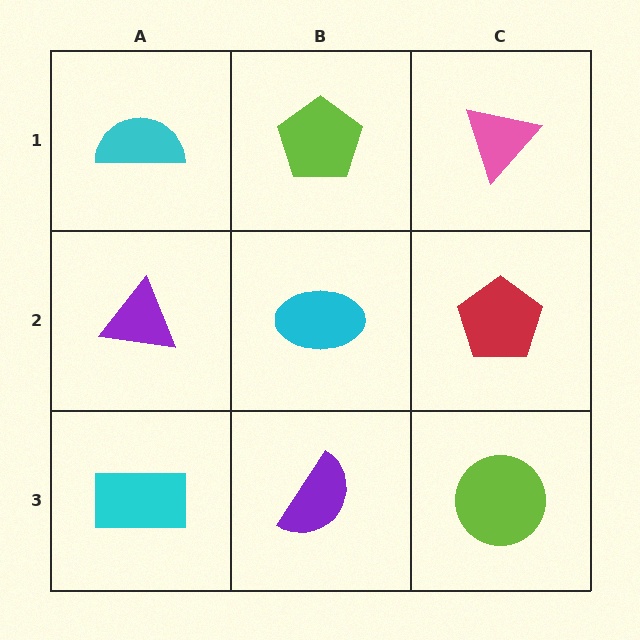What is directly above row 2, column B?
A lime pentagon.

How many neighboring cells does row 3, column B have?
3.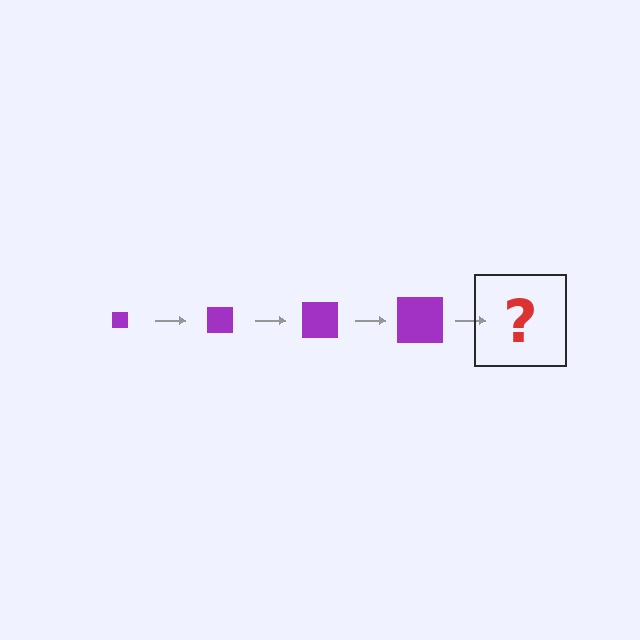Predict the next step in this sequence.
The next step is a purple square, larger than the previous one.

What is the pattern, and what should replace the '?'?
The pattern is that the square gets progressively larger each step. The '?' should be a purple square, larger than the previous one.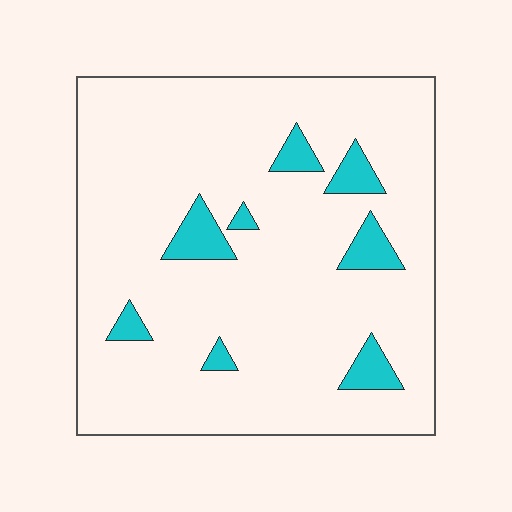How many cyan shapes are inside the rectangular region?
8.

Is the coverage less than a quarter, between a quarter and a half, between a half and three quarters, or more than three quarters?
Less than a quarter.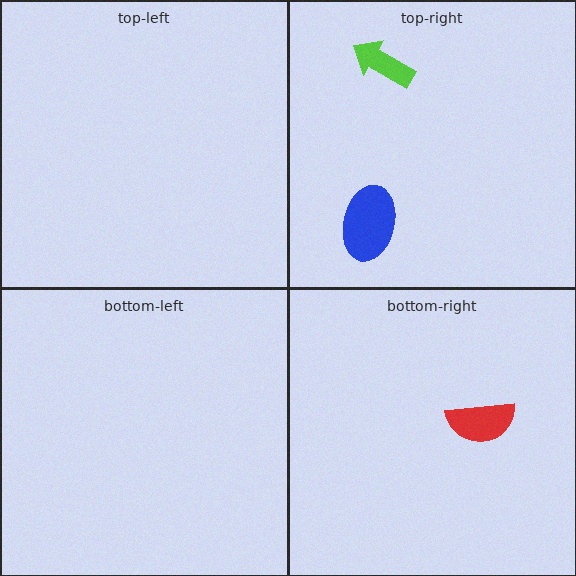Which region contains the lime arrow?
The top-right region.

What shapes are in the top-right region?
The blue ellipse, the lime arrow.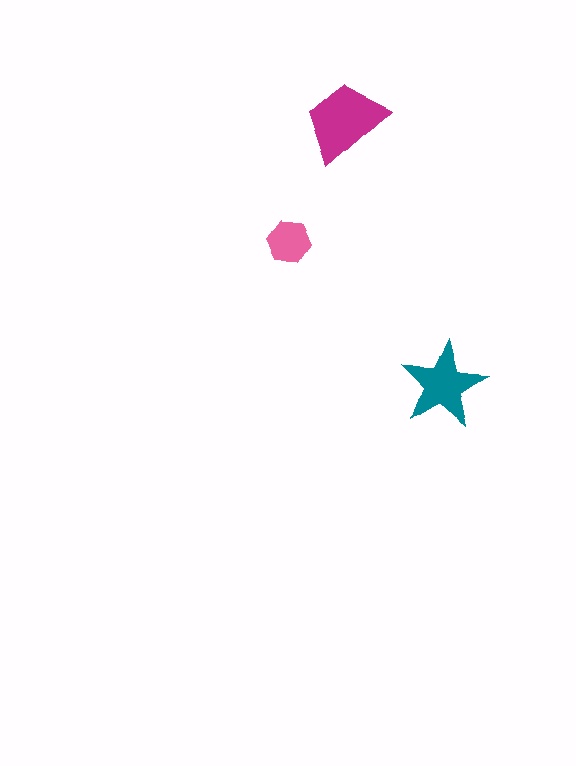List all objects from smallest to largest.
The pink hexagon, the teal star, the magenta trapezoid.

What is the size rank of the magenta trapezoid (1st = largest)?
1st.